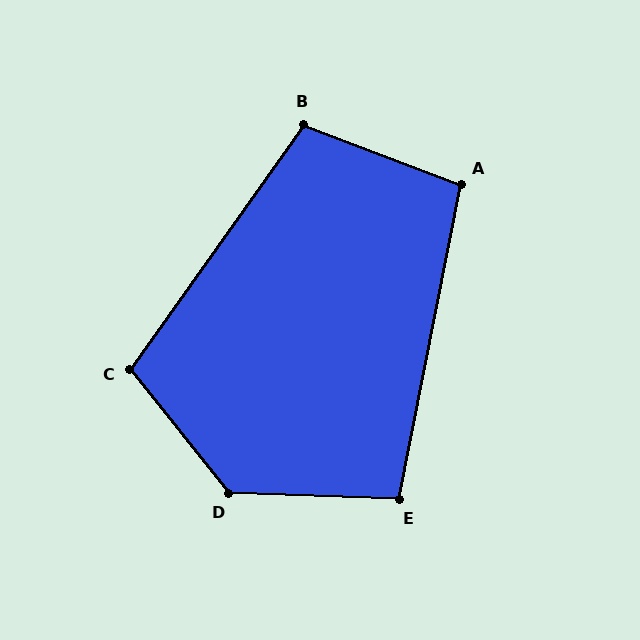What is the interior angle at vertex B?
Approximately 105 degrees (obtuse).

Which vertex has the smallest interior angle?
E, at approximately 99 degrees.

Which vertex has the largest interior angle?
D, at approximately 130 degrees.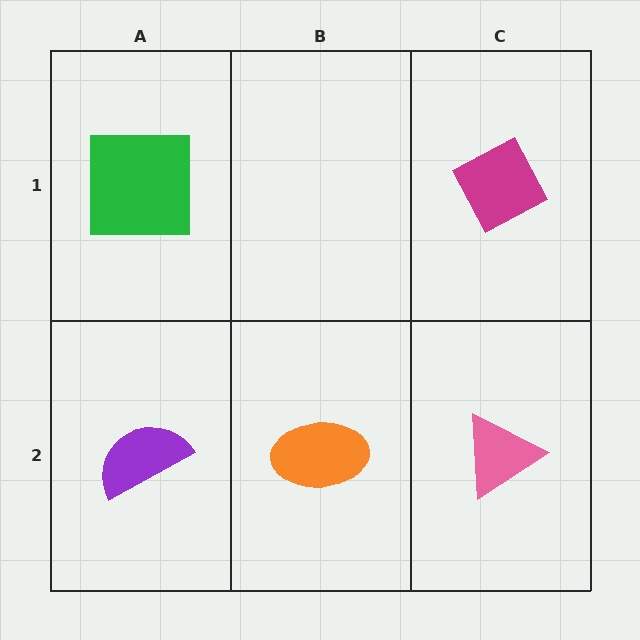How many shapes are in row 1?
2 shapes.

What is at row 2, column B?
An orange ellipse.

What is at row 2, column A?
A purple semicircle.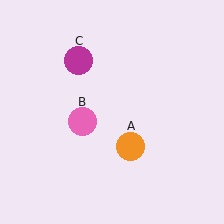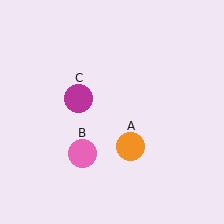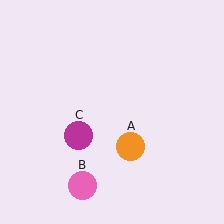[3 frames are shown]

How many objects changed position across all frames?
2 objects changed position: pink circle (object B), magenta circle (object C).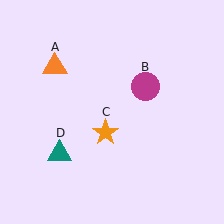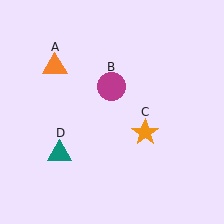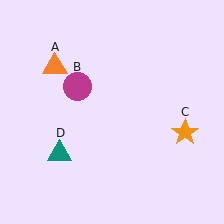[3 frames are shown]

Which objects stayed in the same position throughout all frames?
Orange triangle (object A) and teal triangle (object D) remained stationary.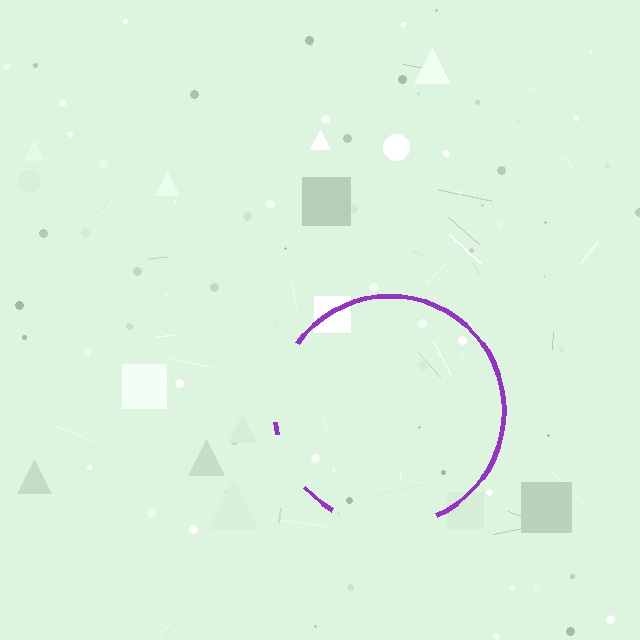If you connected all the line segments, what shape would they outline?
They would outline a circle.